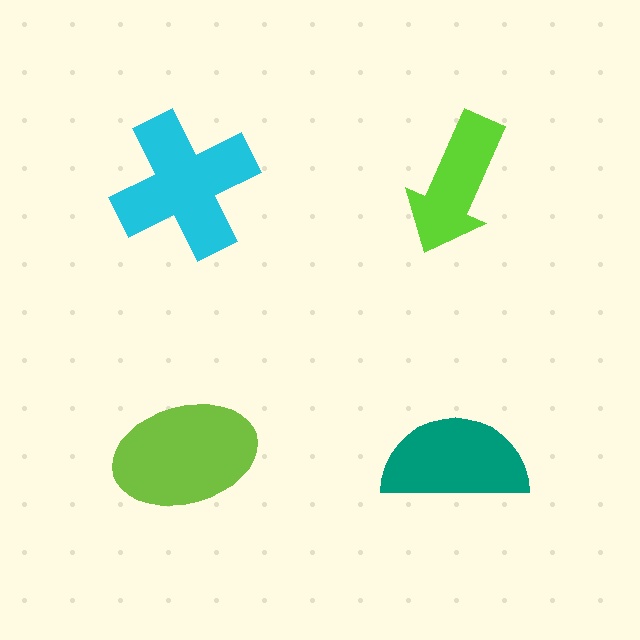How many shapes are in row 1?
2 shapes.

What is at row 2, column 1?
A lime ellipse.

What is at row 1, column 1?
A cyan cross.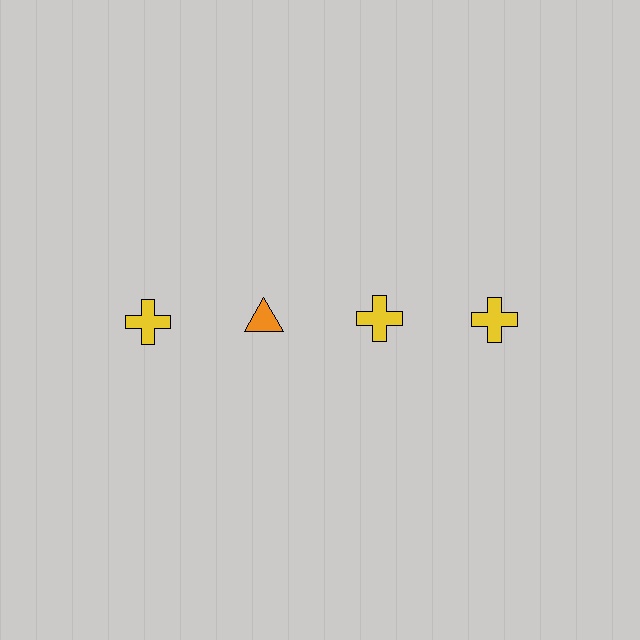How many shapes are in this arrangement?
There are 4 shapes arranged in a grid pattern.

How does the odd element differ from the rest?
It differs in both color (orange instead of yellow) and shape (triangle instead of cross).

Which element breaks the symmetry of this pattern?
The orange triangle in the top row, second from left column breaks the symmetry. All other shapes are yellow crosses.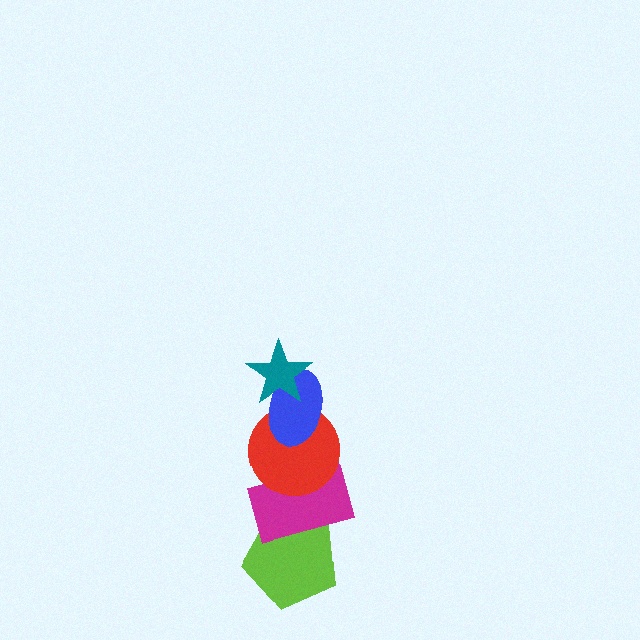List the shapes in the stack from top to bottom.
From top to bottom: the teal star, the blue ellipse, the red circle, the magenta rectangle, the lime pentagon.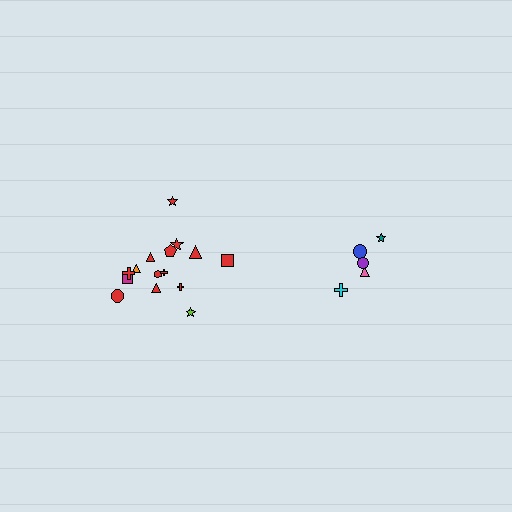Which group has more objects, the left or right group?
The left group.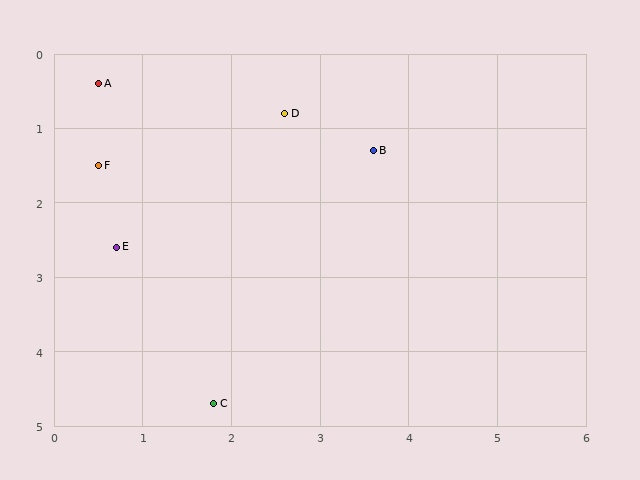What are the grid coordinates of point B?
Point B is at approximately (3.6, 1.3).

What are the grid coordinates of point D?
Point D is at approximately (2.6, 0.8).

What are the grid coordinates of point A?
Point A is at approximately (0.5, 0.4).